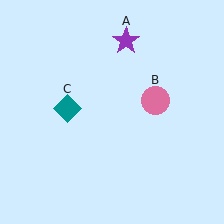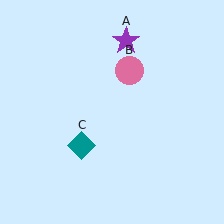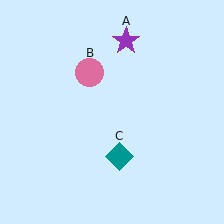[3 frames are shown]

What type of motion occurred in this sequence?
The pink circle (object B), teal diamond (object C) rotated counterclockwise around the center of the scene.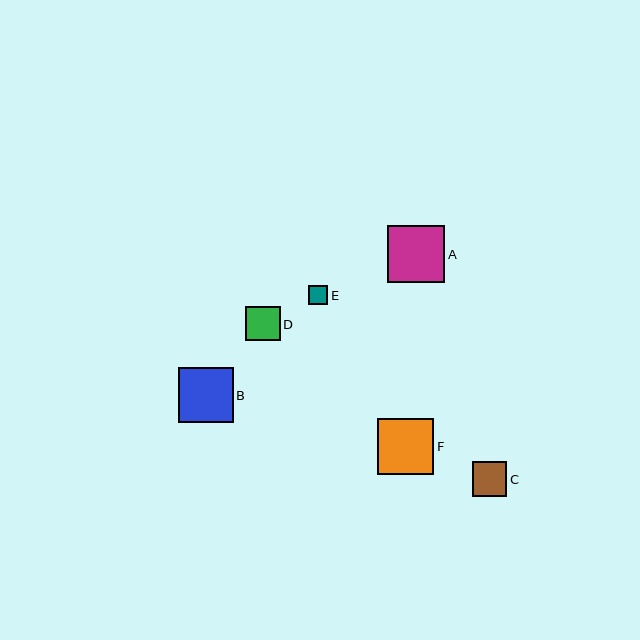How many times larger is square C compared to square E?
Square C is approximately 1.8 times the size of square E.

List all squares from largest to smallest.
From largest to smallest: A, F, B, D, C, E.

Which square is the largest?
Square A is the largest with a size of approximately 58 pixels.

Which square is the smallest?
Square E is the smallest with a size of approximately 19 pixels.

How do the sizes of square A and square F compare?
Square A and square F are approximately the same size.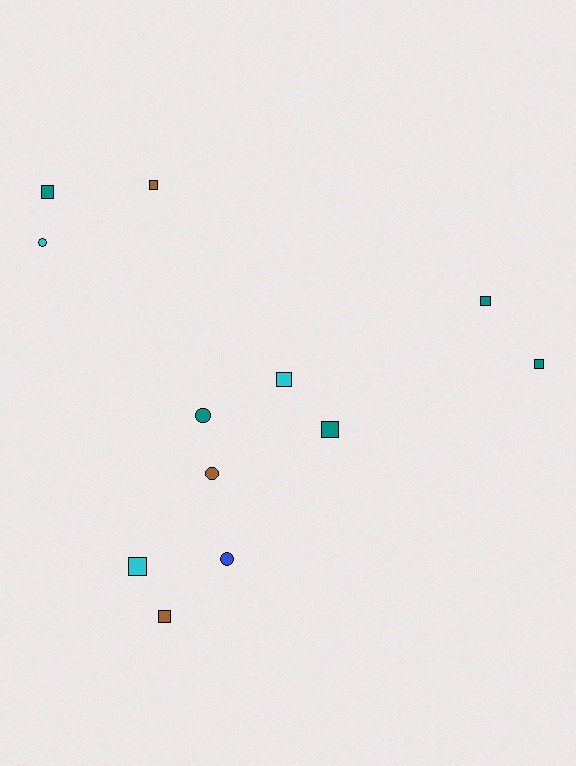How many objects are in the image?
There are 12 objects.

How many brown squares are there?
There are 2 brown squares.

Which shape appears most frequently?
Square, with 8 objects.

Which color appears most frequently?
Teal, with 5 objects.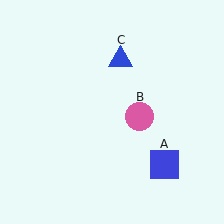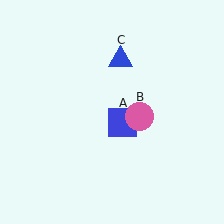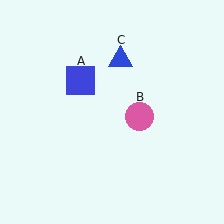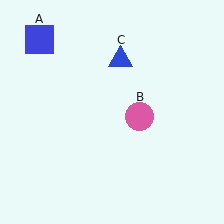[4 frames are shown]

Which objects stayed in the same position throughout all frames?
Pink circle (object B) and blue triangle (object C) remained stationary.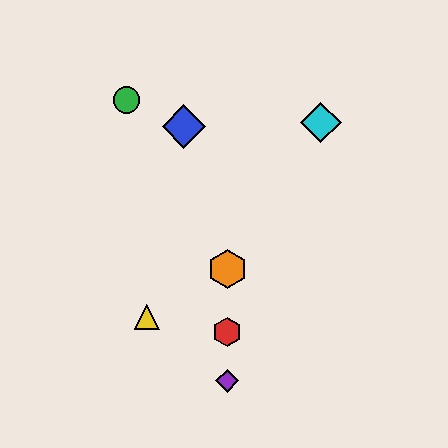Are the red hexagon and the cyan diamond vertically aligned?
No, the red hexagon is at x≈227 and the cyan diamond is at x≈321.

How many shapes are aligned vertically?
3 shapes (the red hexagon, the purple diamond, the orange hexagon) are aligned vertically.